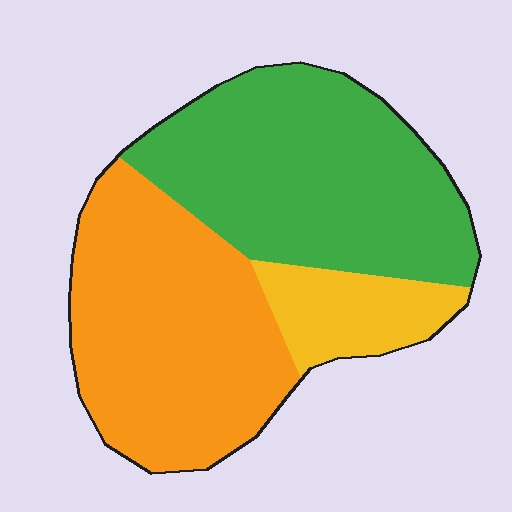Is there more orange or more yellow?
Orange.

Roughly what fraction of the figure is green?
Green covers 44% of the figure.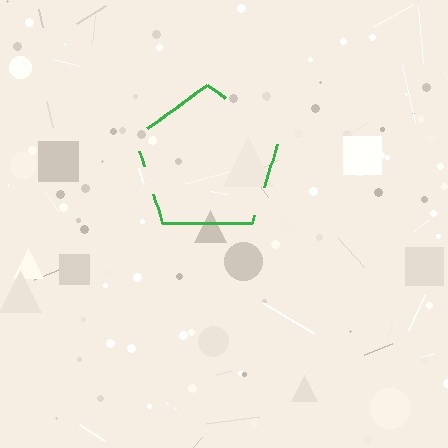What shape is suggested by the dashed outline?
The dashed outline suggests a pentagon.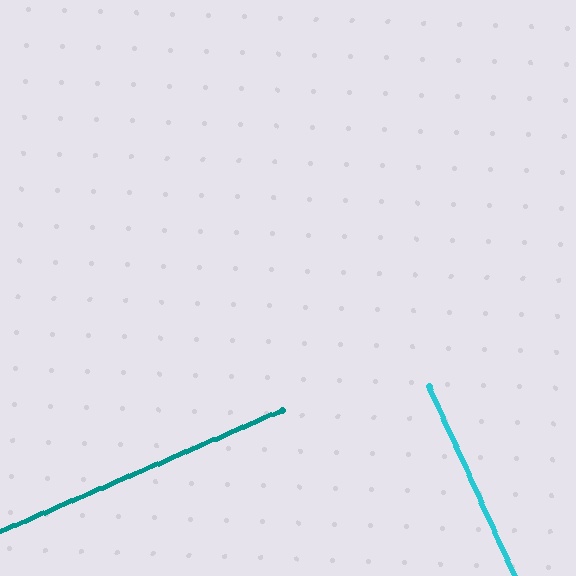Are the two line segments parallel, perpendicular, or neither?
Perpendicular — they meet at approximately 89°.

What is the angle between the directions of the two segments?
Approximately 89 degrees.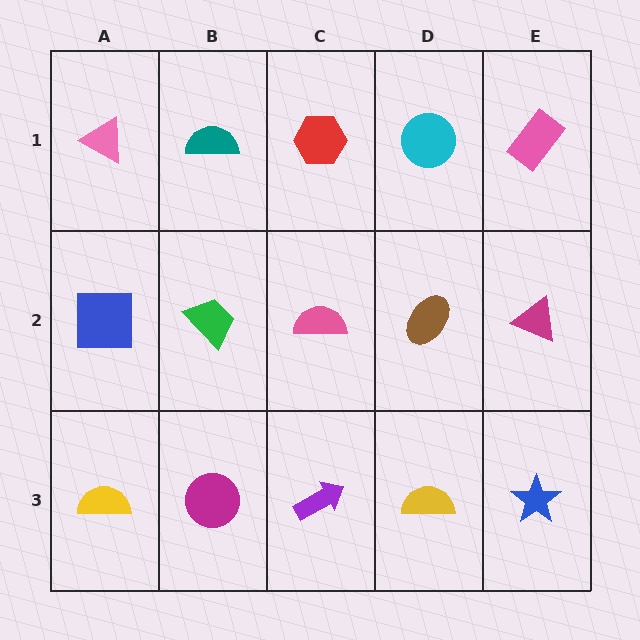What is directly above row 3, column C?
A pink semicircle.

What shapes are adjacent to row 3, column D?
A brown ellipse (row 2, column D), a purple arrow (row 3, column C), a blue star (row 3, column E).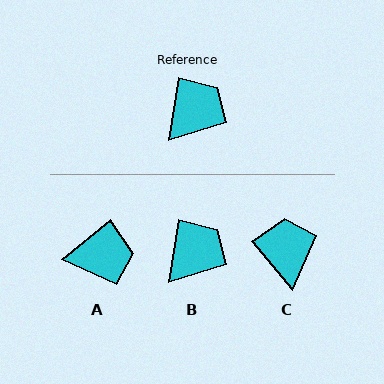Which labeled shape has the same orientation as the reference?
B.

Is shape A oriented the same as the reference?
No, it is off by about 42 degrees.